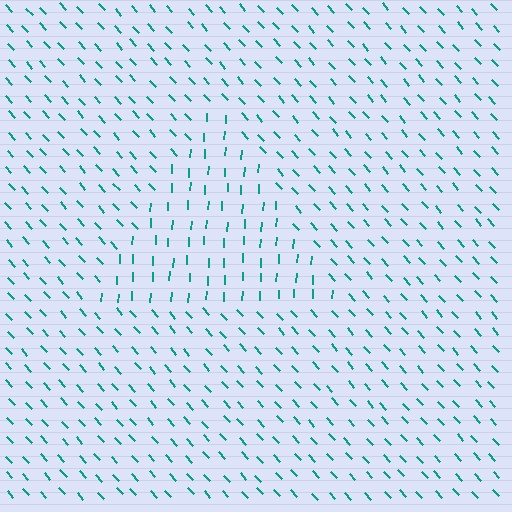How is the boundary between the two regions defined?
The boundary is defined purely by a change in line orientation (approximately 45 degrees difference). All lines are the same color and thickness.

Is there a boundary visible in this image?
Yes, there is a texture boundary formed by a change in line orientation.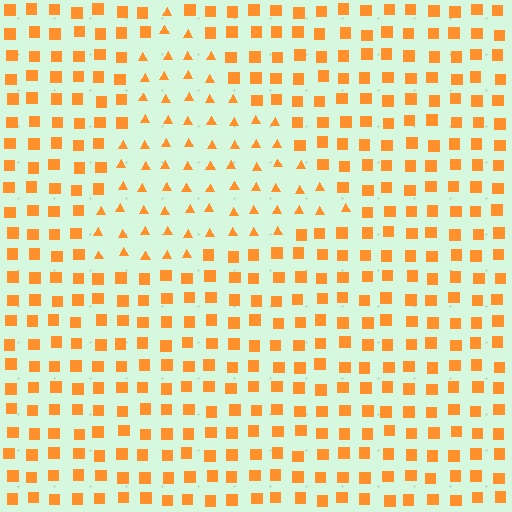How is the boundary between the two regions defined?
The boundary is defined by a change in element shape: triangles inside vs. squares outside. All elements share the same color and spacing.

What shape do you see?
I see a triangle.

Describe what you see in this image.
The image is filled with small orange elements arranged in a uniform grid. A triangle-shaped region contains triangles, while the surrounding area contains squares. The boundary is defined purely by the change in element shape.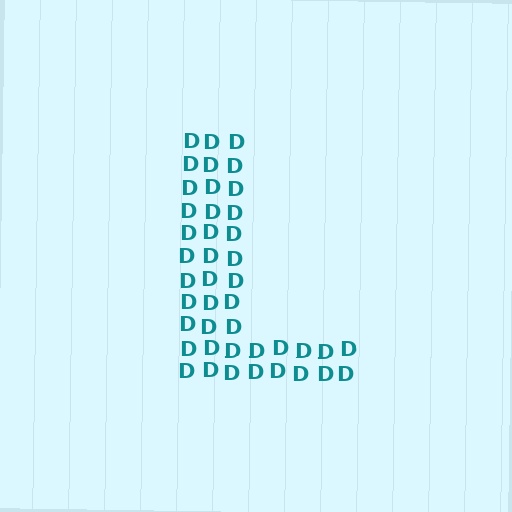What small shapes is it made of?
It is made of small letter D's.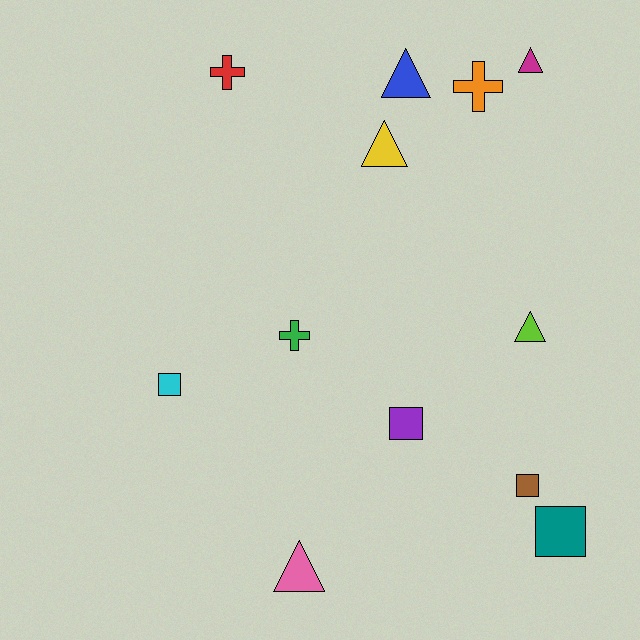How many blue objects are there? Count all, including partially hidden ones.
There is 1 blue object.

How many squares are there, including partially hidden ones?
There are 4 squares.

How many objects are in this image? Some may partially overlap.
There are 12 objects.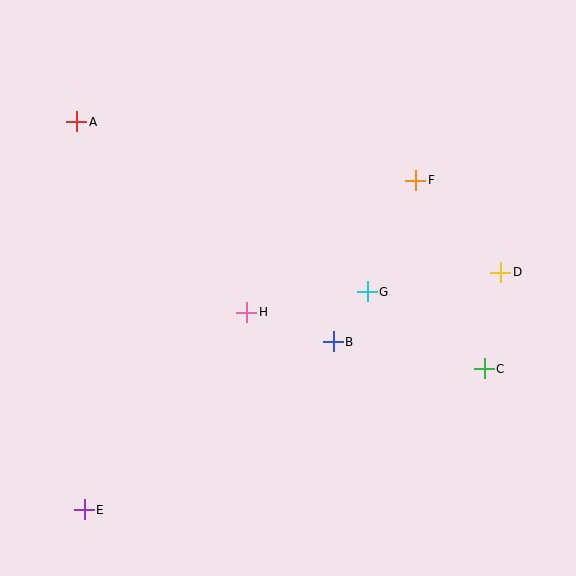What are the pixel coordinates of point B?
Point B is at (333, 342).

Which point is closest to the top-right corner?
Point F is closest to the top-right corner.